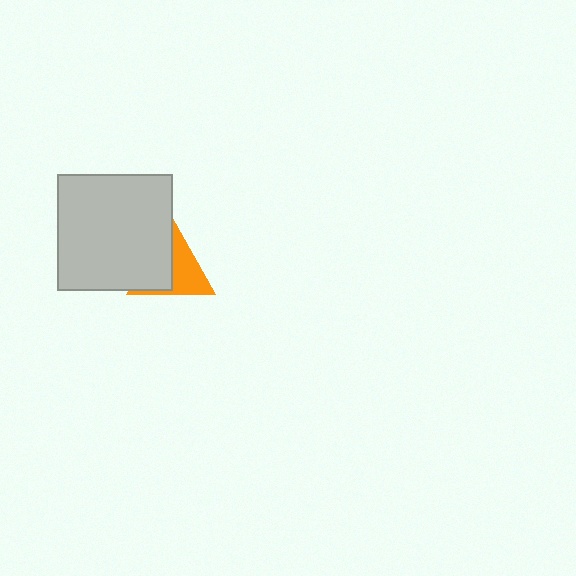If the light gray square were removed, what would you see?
You would see the complete orange triangle.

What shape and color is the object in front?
The object in front is a light gray square.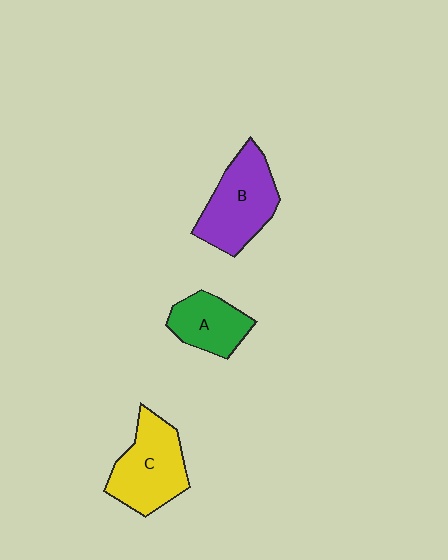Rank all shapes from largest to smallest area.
From largest to smallest: B (purple), C (yellow), A (green).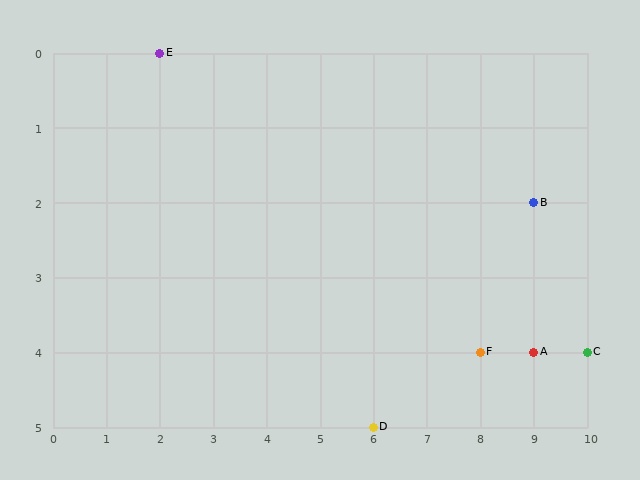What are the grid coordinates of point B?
Point B is at grid coordinates (9, 2).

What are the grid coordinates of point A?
Point A is at grid coordinates (9, 4).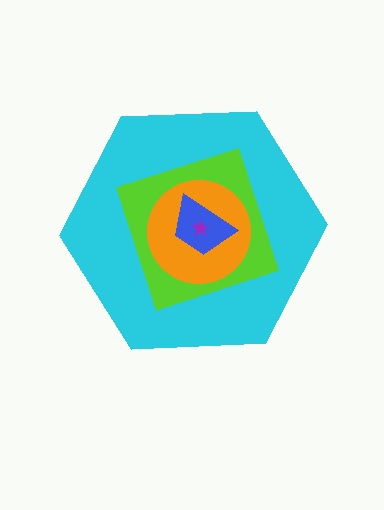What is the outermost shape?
The cyan hexagon.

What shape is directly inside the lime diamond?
The orange circle.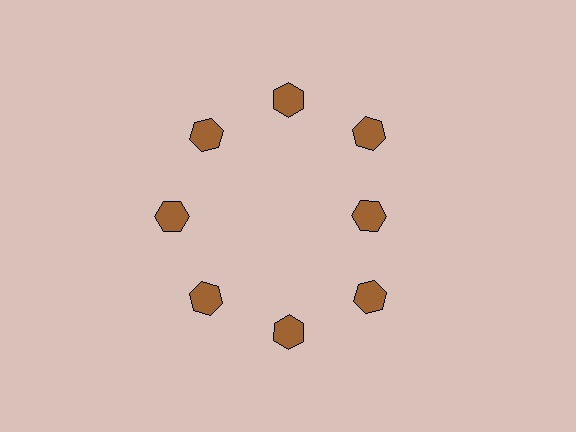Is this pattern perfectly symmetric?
No. The 8 brown hexagons are arranged in a ring, but one element near the 3 o'clock position is pulled inward toward the center, breaking the 8-fold rotational symmetry.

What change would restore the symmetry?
The symmetry would be restored by moving it outward, back onto the ring so that all 8 hexagons sit at equal angles and equal distance from the center.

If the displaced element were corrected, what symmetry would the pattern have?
It would have 8-fold rotational symmetry — the pattern would map onto itself every 45 degrees.